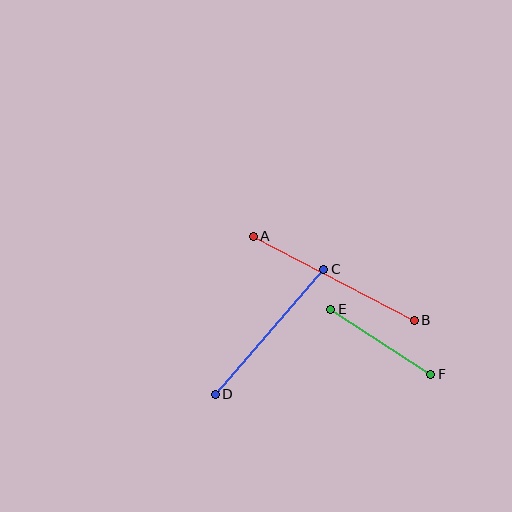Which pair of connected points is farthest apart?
Points A and B are farthest apart.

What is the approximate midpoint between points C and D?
The midpoint is at approximately (270, 332) pixels.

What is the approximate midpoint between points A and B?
The midpoint is at approximately (334, 278) pixels.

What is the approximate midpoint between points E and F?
The midpoint is at approximately (381, 342) pixels.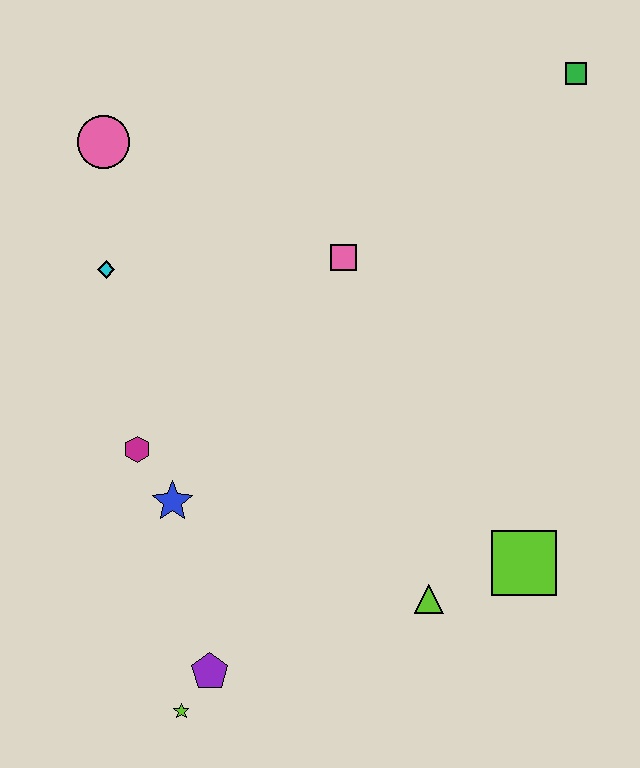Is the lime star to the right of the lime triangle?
No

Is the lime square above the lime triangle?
Yes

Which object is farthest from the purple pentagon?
The green square is farthest from the purple pentagon.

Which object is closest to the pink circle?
The cyan diamond is closest to the pink circle.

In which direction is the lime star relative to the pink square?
The lime star is below the pink square.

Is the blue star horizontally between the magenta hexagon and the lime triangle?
Yes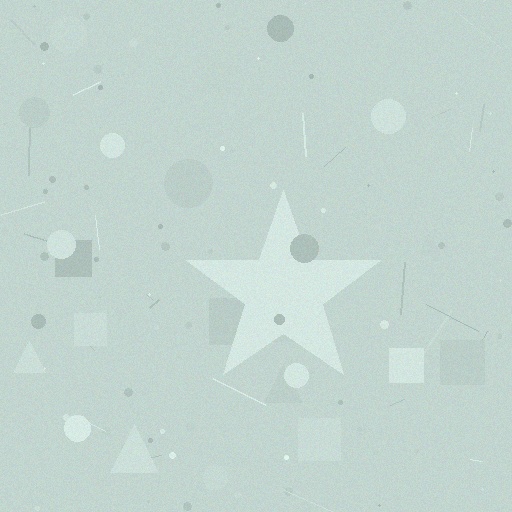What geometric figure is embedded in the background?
A star is embedded in the background.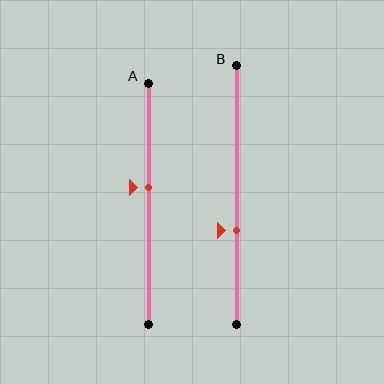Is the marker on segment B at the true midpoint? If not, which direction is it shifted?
No, the marker on segment B is shifted downward by about 14% of the segment length.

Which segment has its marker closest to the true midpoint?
Segment A has its marker closest to the true midpoint.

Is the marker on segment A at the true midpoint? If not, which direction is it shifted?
No, the marker on segment A is shifted upward by about 7% of the segment length.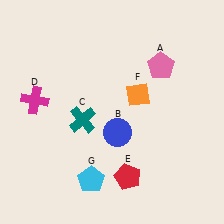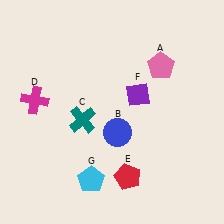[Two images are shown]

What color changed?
The diamond (F) changed from orange in Image 1 to purple in Image 2.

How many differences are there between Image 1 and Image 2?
There is 1 difference between the two images.